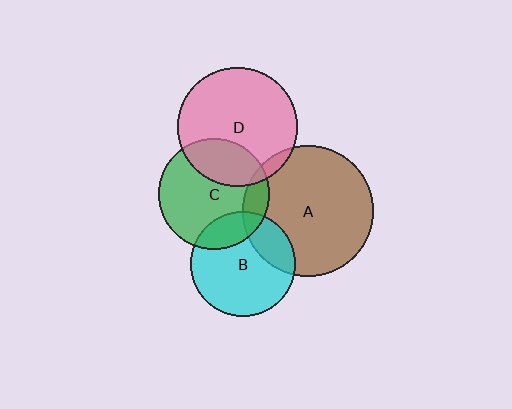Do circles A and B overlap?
Yes.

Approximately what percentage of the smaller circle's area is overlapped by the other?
Approximately 20%.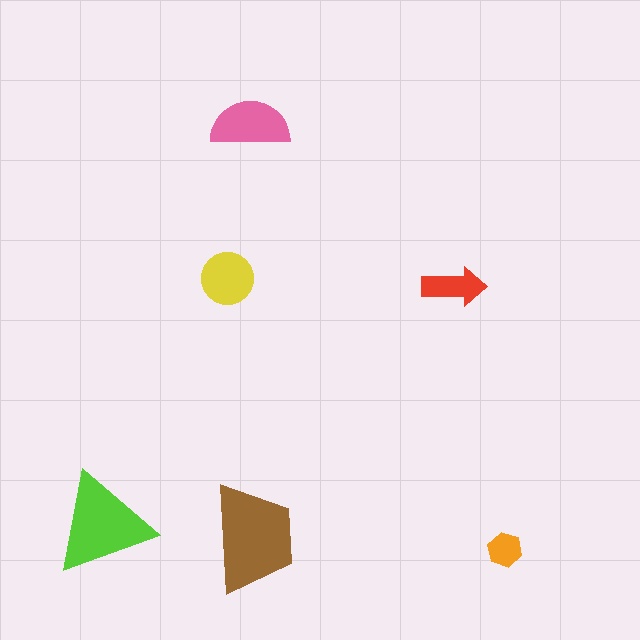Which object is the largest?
The brown trapezoid.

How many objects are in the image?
There are 6 objects in the image.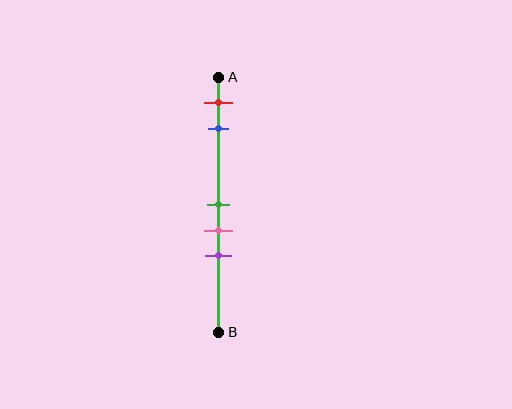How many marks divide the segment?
There are 5 marks dividing the segment.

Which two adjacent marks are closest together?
The green and pink marks are the closest adjacent pair.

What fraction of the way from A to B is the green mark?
The green mark is approximately 50% (0.5) of the way from A to B.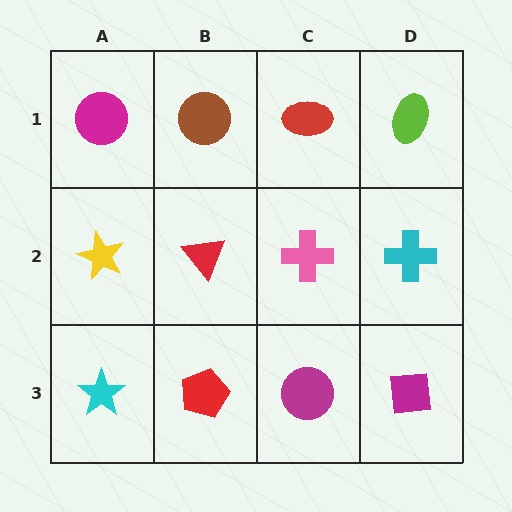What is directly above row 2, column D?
A lime ellipse.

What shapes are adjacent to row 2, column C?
A red ellipse (row 1, column C), a magenta circle (row 3, column C), a red triangle (row 2, column B), a cyan cross (row 2, column D).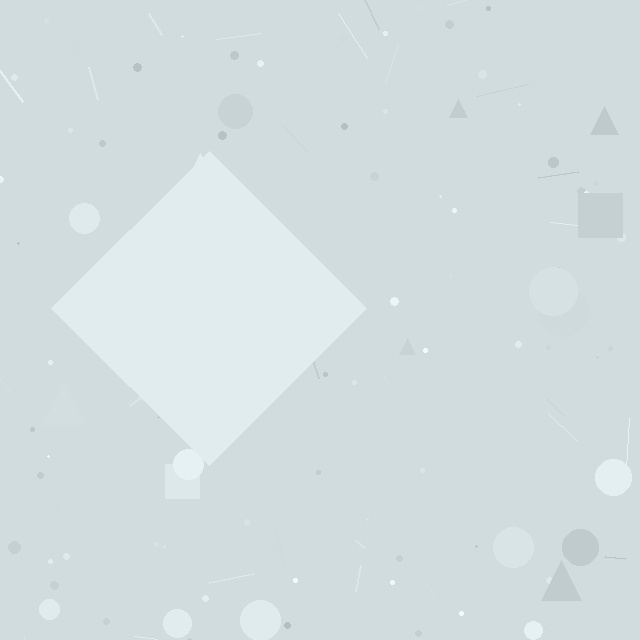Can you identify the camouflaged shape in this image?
The camouflaged shape is a diamond.